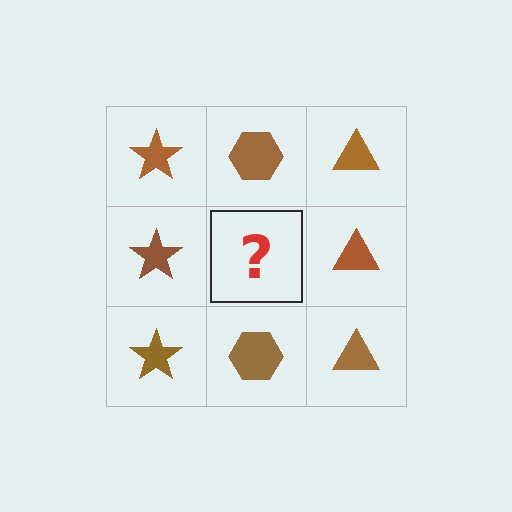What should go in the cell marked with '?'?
The missing cell should contain a brown hexagon.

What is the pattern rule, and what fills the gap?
The rule is that each column has a consistent shape. The gap should be filled with a brown hexagon.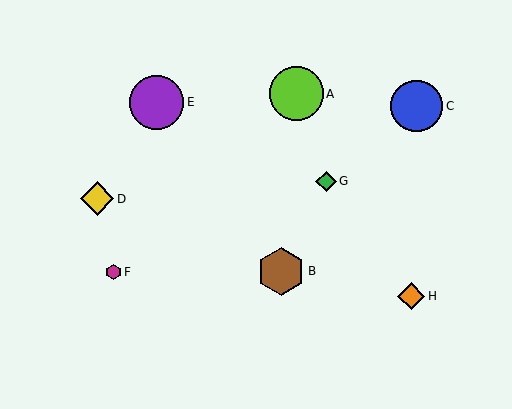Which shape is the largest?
The purple circle (labeled E) is the largest.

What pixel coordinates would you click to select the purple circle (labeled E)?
Click at (156, 102) to select the purple circle E.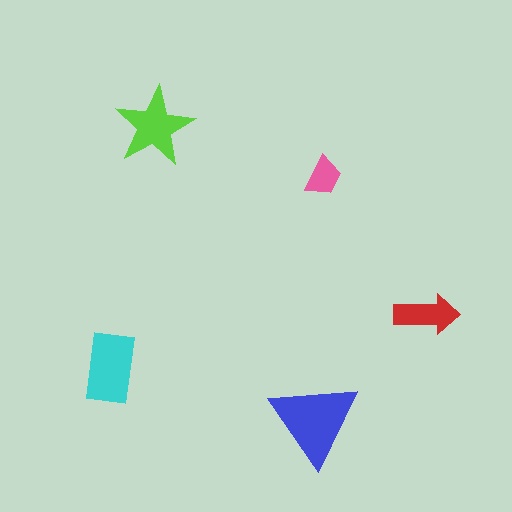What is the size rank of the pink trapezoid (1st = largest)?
5th.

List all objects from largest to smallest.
The blue triangle, the cyan rectangle, the lime star, the red arrow, the pink trapezoid.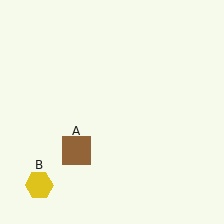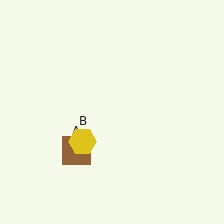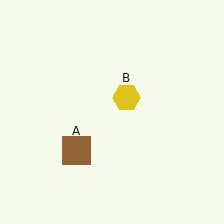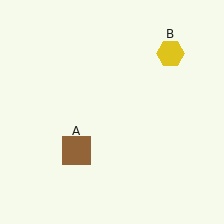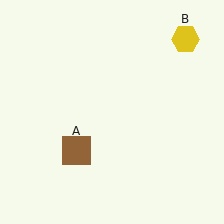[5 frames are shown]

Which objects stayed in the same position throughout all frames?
Brown square (object A) remained stationary.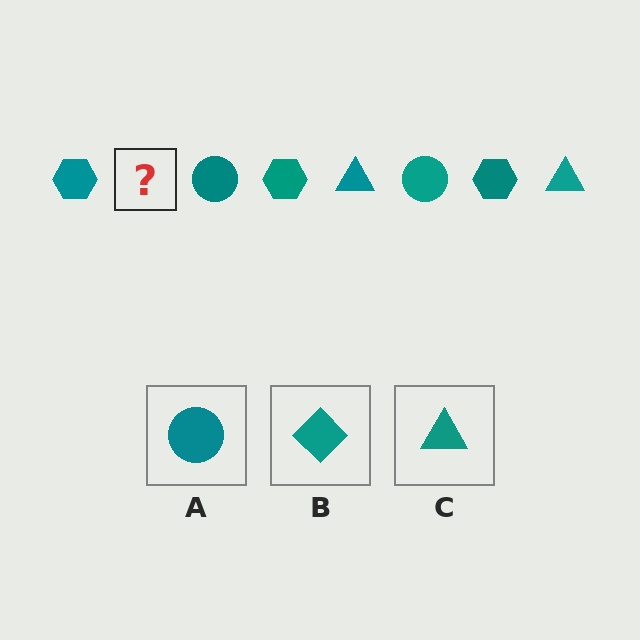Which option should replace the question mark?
Option C.